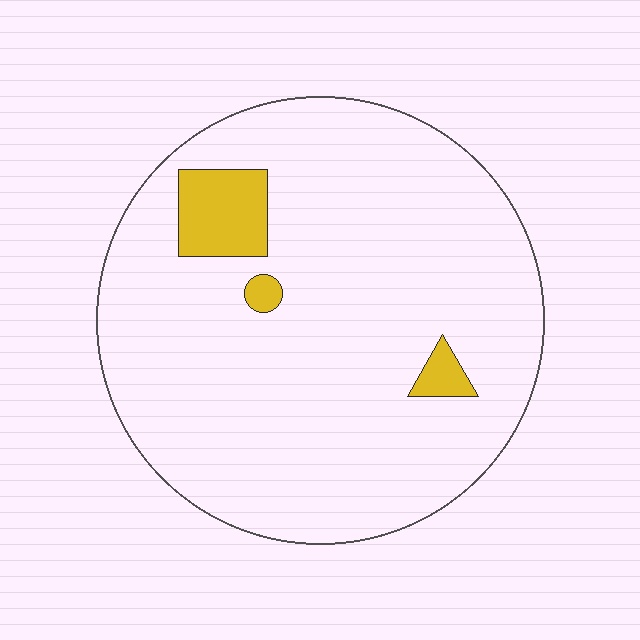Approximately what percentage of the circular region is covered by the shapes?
Approximately 5%.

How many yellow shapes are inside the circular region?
3.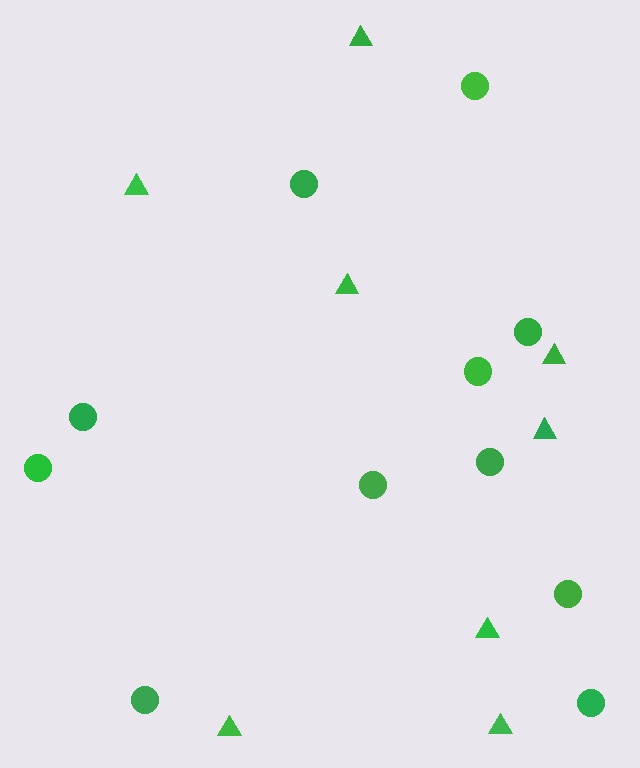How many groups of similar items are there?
There are 2 groups: one group of circles (11) and one group of triangles (8).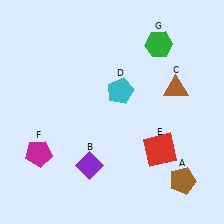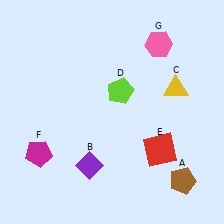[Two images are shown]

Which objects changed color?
C changed from brown to yellow. D changed from cyan to lime. G changed from green to pink.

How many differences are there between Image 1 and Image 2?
There are 3 differences between the two images.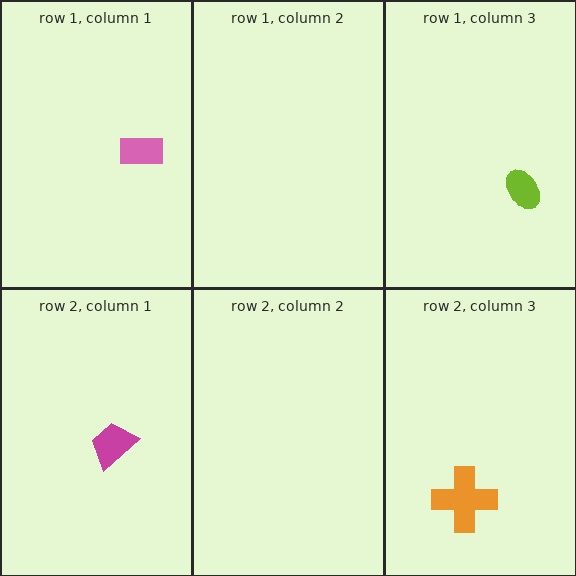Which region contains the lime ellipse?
The row 1, column 3 region.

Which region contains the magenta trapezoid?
The row 2, column 1 region.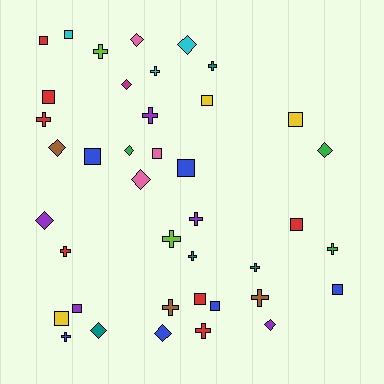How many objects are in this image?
There are 40 objects.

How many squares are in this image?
There are 14 squares.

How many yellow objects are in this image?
There are 3 yellow objects.